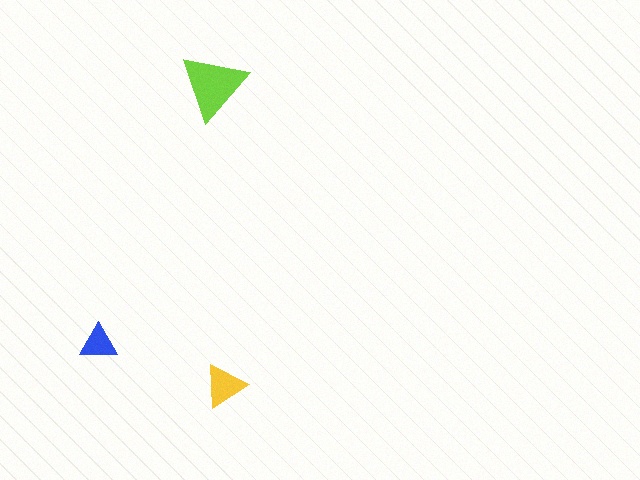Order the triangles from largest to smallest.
the lime one, the yellow one, the blue one.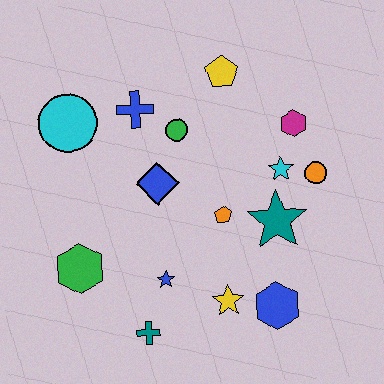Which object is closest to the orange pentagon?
The teal star is closest to the orange pentagon.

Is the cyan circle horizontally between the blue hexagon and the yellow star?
No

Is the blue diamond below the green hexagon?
No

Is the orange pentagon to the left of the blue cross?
No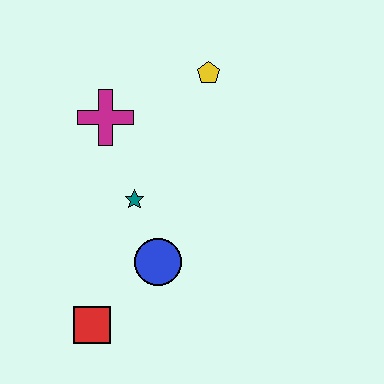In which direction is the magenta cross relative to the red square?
The magenta cross is above the red square.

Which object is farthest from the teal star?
The yellow pentagon is farthest from the teal star.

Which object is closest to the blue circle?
The teal star is closest to the blue circle.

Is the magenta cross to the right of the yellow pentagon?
No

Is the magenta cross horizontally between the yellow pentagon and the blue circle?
No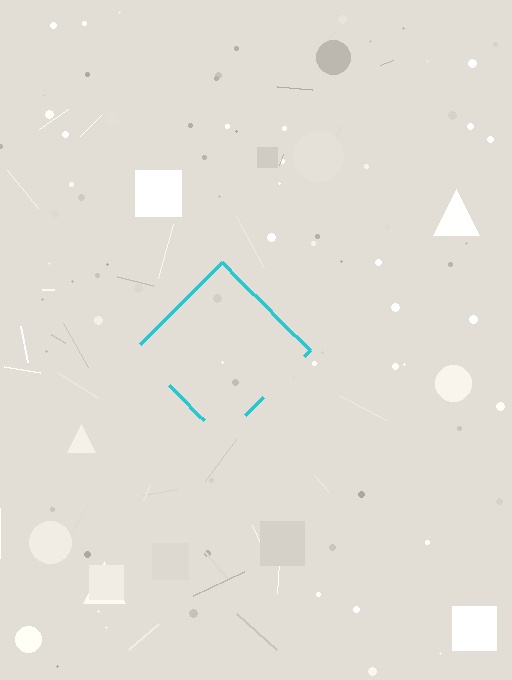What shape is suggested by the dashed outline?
The dashed outline suggests a diamond.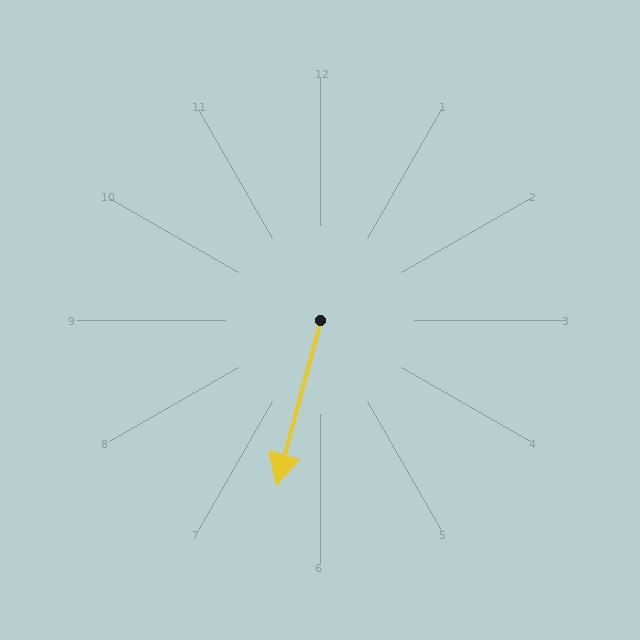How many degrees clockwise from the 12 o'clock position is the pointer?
Approximately 195 degrees.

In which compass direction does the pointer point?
South.